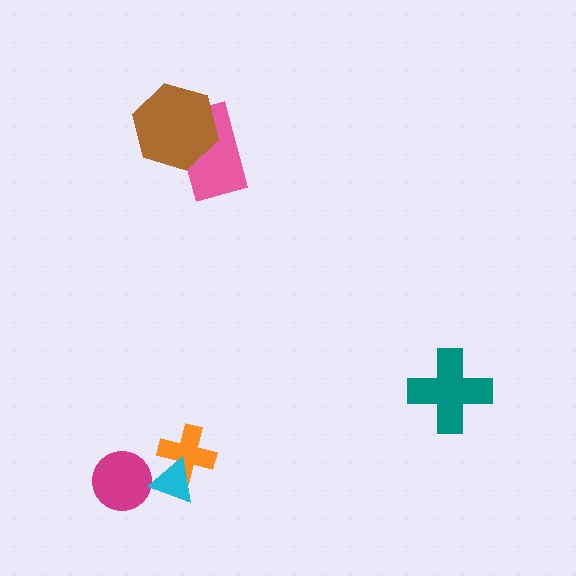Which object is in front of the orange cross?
The cyan triangle is in front of the orange cross.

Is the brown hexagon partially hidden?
No, no other shape covers it.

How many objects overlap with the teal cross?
0 objects overlap with the teal cross.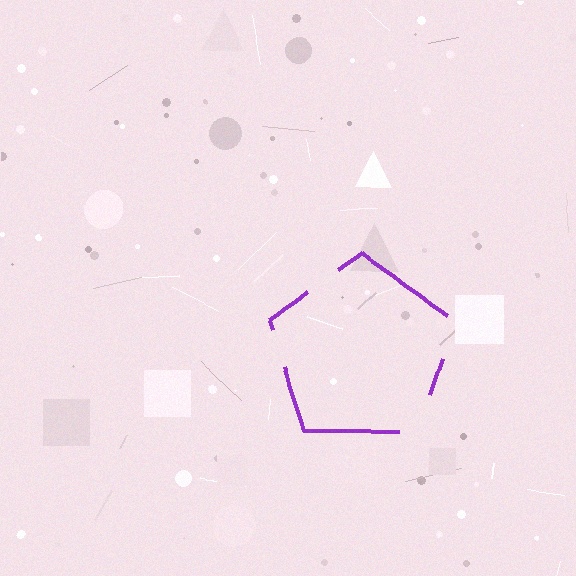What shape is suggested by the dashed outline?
The dashed outline suggests a pentagon.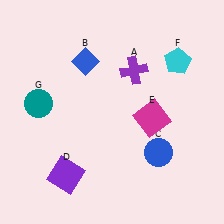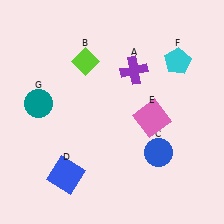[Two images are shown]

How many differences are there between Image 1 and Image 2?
There are 3 differences between the two images.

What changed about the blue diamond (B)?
In Image 1, B is blue. In Image 2, it changed to lime.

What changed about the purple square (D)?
In Image 1, D is purple. In Image 2, it changed to blue.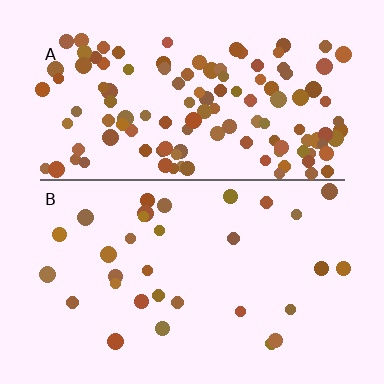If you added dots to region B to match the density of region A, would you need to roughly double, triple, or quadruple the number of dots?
Approximately quadruple.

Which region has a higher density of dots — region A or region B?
A (the top).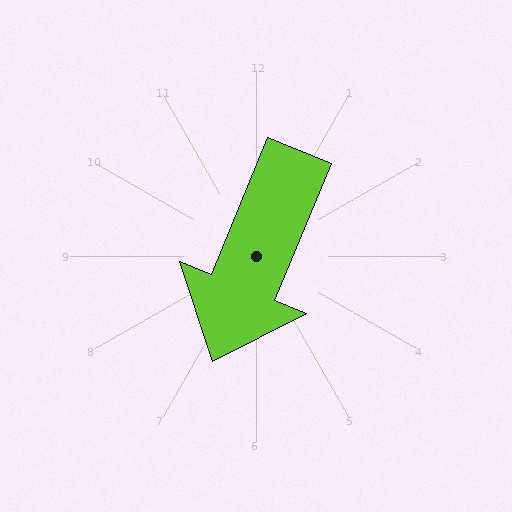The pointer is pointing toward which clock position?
Roughly 7 o'clock.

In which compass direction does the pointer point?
South.